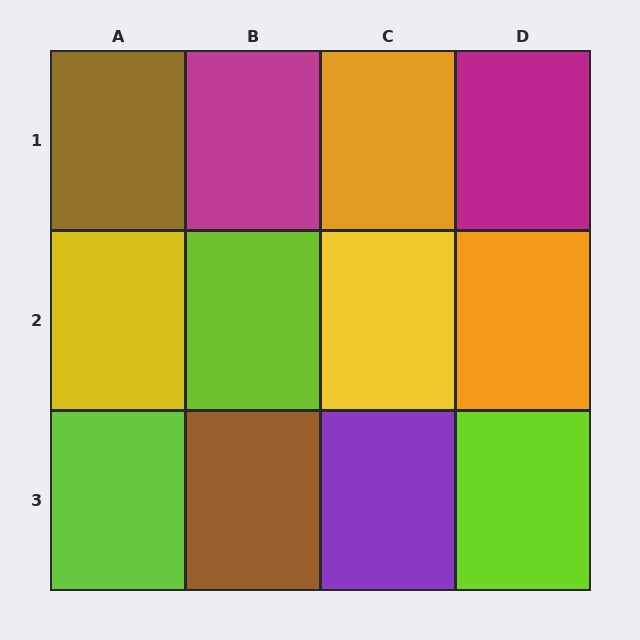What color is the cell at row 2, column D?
Orange.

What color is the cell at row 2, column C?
Yellow.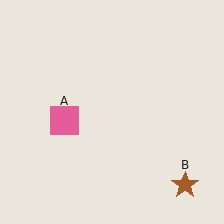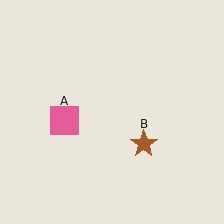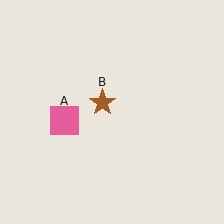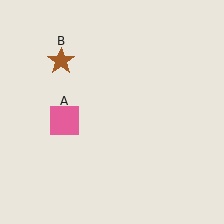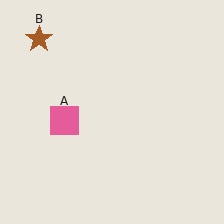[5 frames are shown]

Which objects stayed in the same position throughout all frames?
Pink square (object A) remained stationary.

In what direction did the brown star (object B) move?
The brown star (object B) moved up and to the left.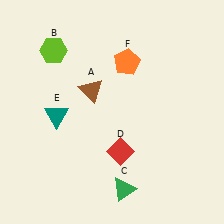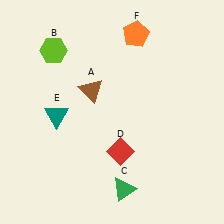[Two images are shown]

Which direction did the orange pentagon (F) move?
The orange pentagon (F) moved up.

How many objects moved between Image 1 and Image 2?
1 object moved between the two images.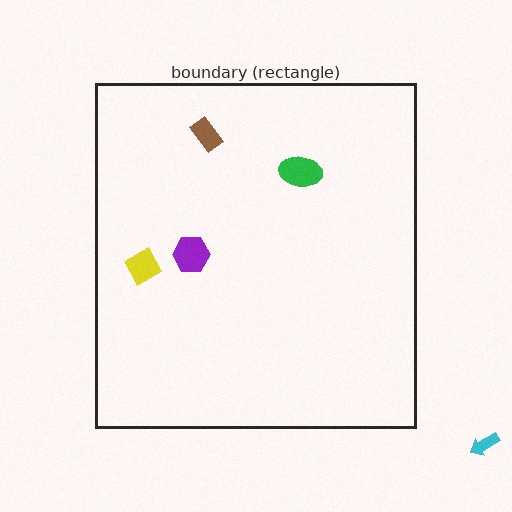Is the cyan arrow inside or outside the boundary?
Outside.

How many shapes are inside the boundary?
4 inside, 1 outside.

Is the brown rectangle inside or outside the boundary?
Inside.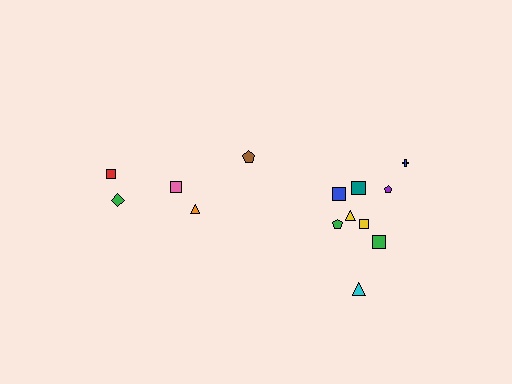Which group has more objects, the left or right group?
The right group.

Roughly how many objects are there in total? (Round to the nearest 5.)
Roughly 15 objects in total.